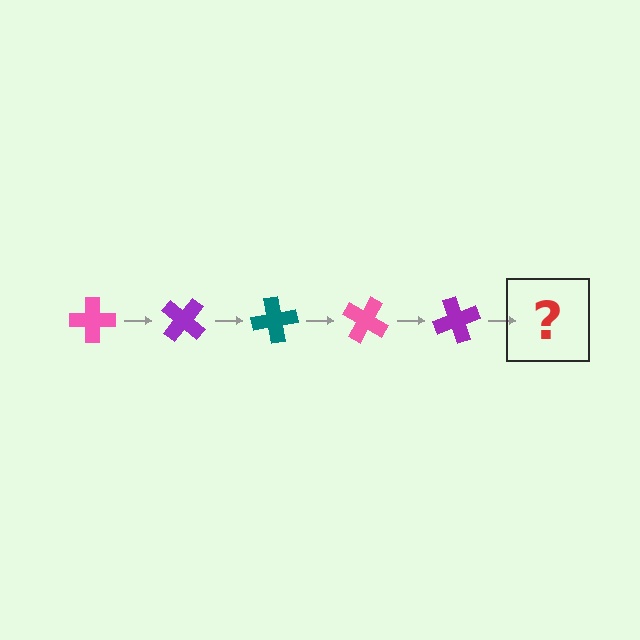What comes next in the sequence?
The next element should be a teal cross, rotated 200 degrees from the start.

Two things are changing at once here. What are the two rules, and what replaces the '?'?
The two rules are that it rotates 40 degrees each step and the color cycles through pink, purple, and teal. The '?' should be a teal cross, rotated 200 degrees from the start.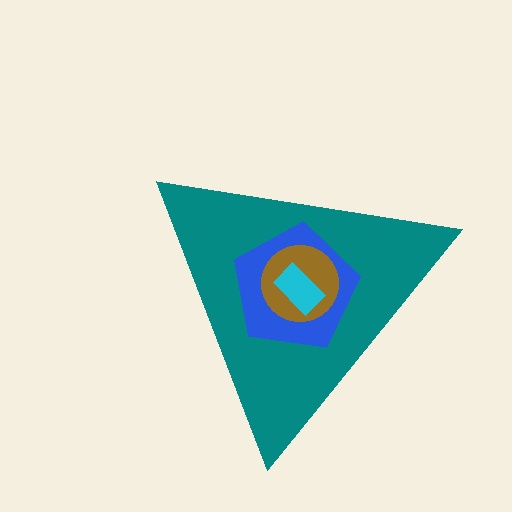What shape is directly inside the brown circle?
The cyan rectangle.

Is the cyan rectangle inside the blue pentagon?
Yes.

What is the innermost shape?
The cyan rectangle.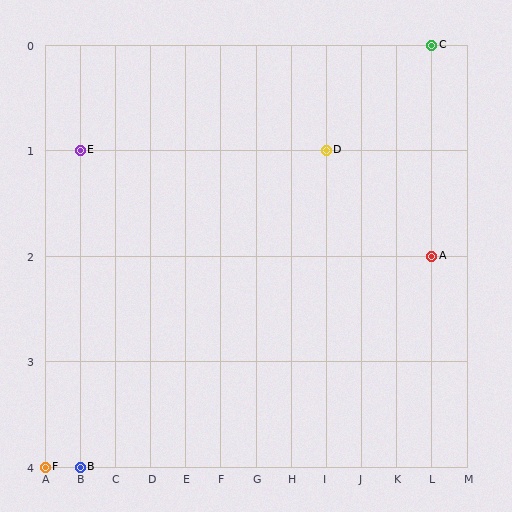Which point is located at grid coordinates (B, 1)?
Point E is at (B, 1).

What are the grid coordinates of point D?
Point D is at grid coordinates (I, 1).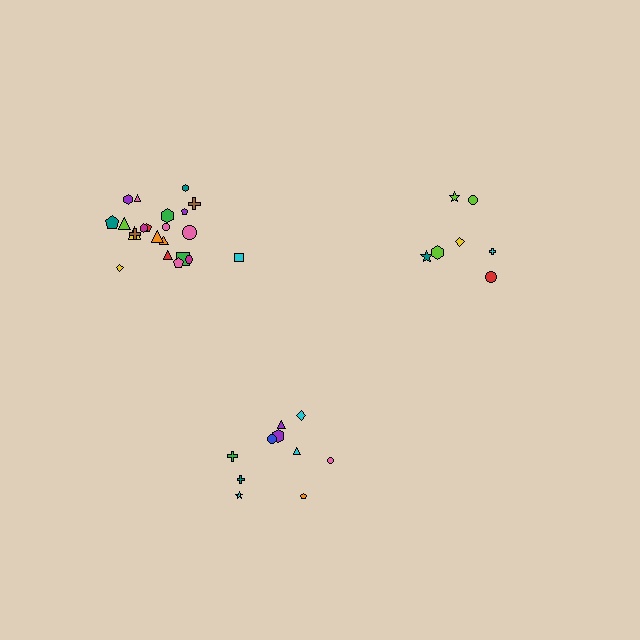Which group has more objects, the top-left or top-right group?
The top-left group.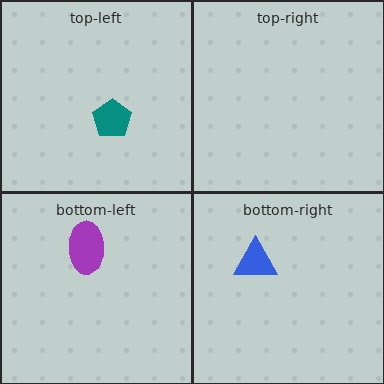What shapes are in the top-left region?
The teal pentagon.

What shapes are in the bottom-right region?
The blue triangle.